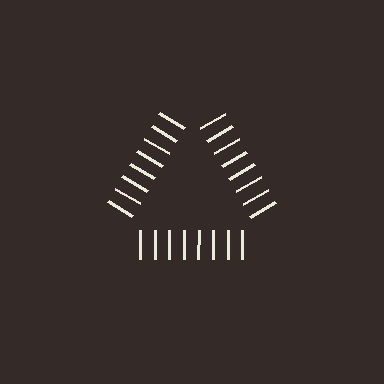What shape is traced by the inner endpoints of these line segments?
An illusory triangle — the line segments terminate on its edges but no continuous stroke is drawn.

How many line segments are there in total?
24 — 8 along each of the 3 edges.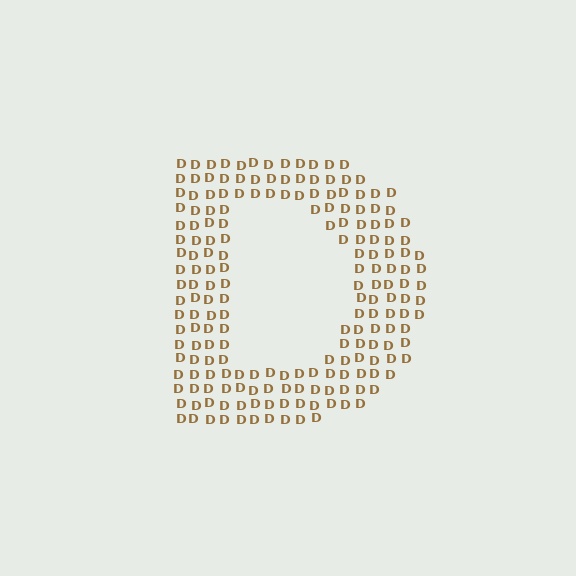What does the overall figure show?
The overall figure shows the letter D.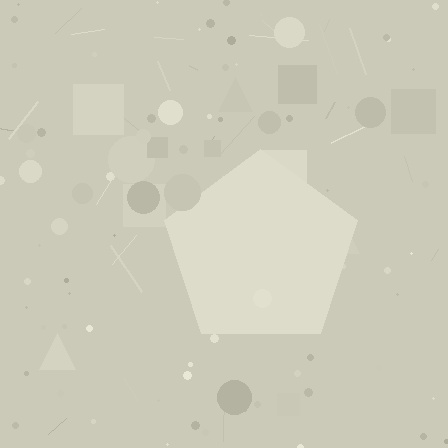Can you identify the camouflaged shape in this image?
The camouflaged shape is a pentagon.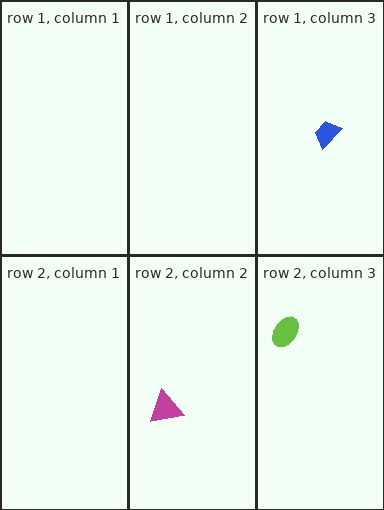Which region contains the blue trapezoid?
The row 1, column 3 region.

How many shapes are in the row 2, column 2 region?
1.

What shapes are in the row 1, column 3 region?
The blue trapezoid.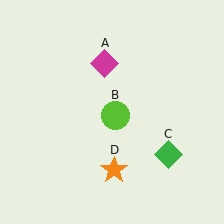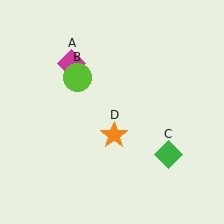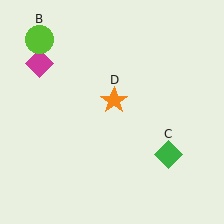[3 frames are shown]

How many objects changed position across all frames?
3 objects changed position: magenta diamond (object A), lime circle (object B), orange star (object D).